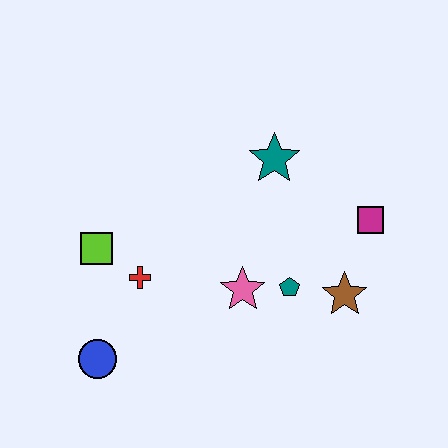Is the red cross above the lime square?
No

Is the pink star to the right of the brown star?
No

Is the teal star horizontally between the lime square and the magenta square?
Yes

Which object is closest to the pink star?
The teal pentagon is closest to the pink star.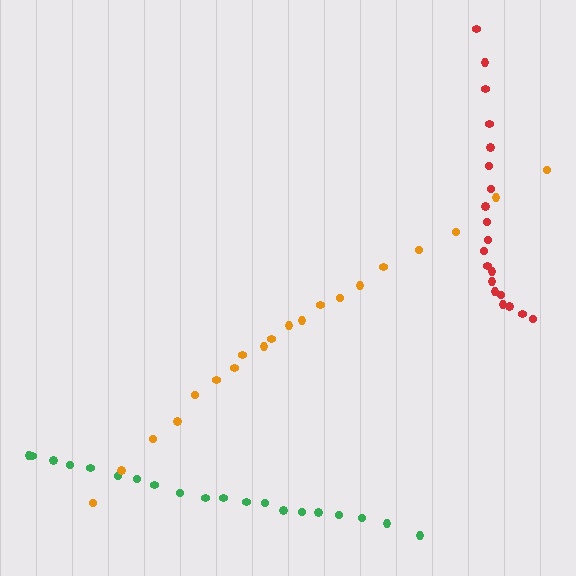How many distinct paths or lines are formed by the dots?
There are 3 distinct paths.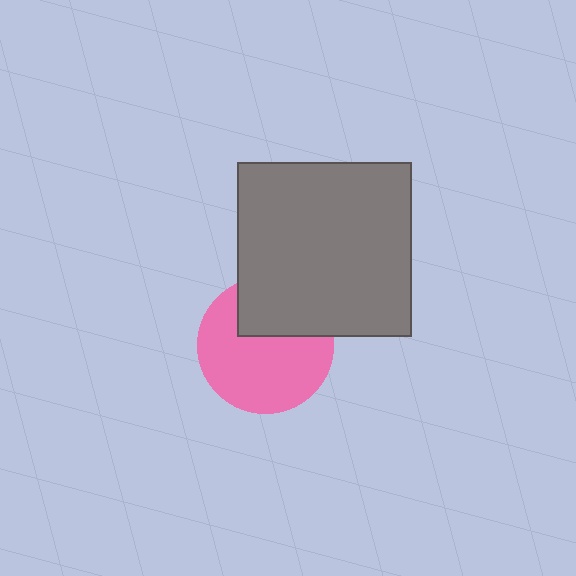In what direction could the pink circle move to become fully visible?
The pink circle could move down. That would shift it out from behind the gray square entirely.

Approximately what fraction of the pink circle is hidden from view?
Roughly 32% of the pink circle is hidden behind the gray square.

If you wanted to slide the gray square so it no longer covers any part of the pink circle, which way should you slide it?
Slide it up — that is the most direct way to separate the two shapes.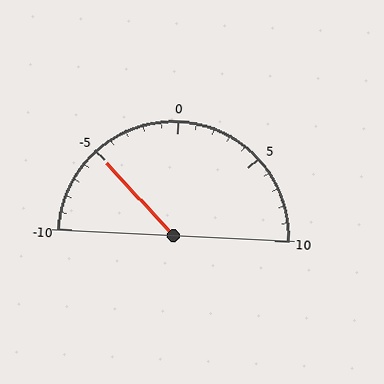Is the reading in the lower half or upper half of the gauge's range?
The reading is in the lower half of the range (-10 to 10).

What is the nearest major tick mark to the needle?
The nearest major tick mark is -5.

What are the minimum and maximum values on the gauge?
The gauge ranges from -10 to 10.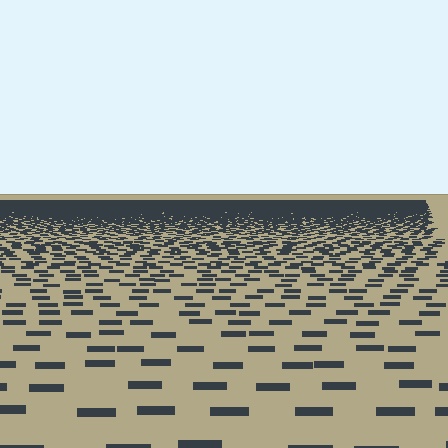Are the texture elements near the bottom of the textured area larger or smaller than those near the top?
Larger. Near the bottom, elements are closer to the viewer and appear at a bigger on-screen size.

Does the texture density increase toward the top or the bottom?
Density increases toward the top.